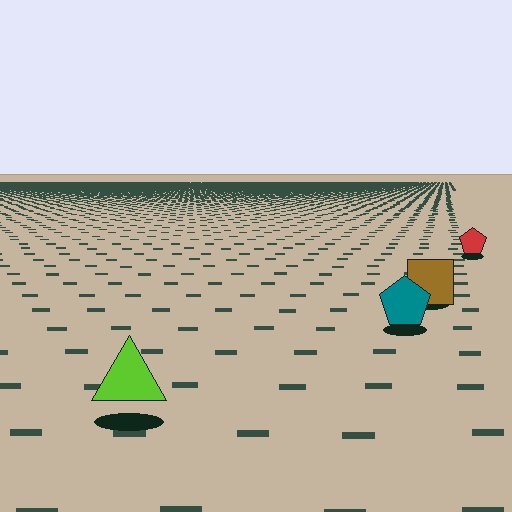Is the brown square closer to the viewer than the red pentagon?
Yes. The brown square is closer — you can tell from the texture gradient: the ground texture is coarser near it.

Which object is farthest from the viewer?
The red pentagon is farthest from the viewer. It appears smaller and the ground texture around it is denser.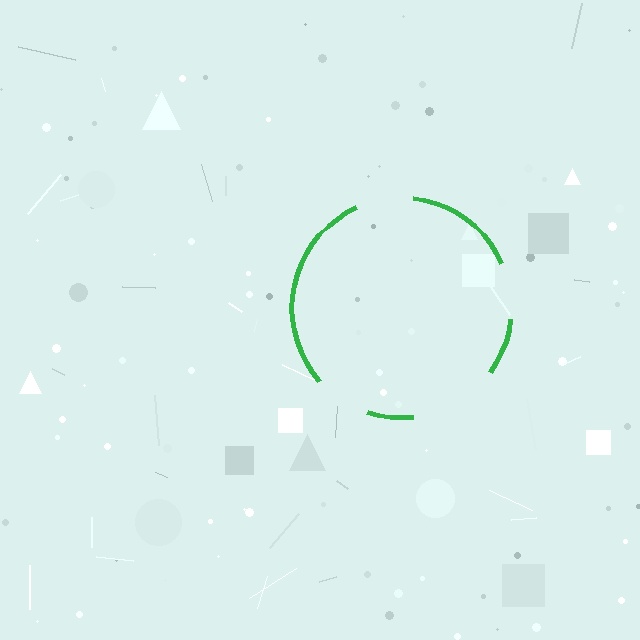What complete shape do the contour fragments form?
The contour fragments form a circle.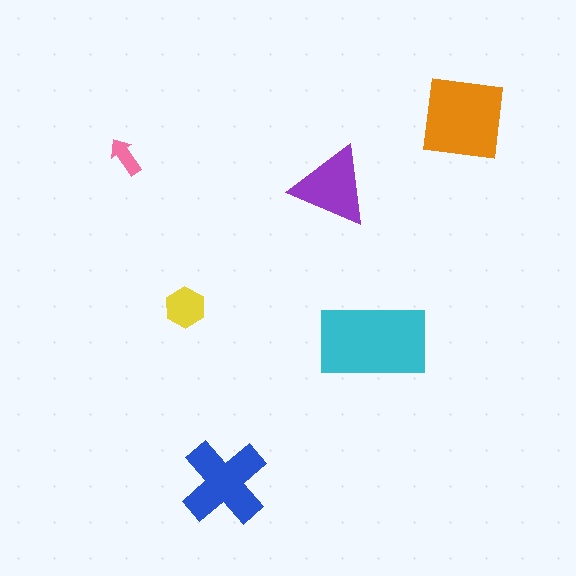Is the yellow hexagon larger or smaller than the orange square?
Smaller.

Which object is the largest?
The cyan rectangle.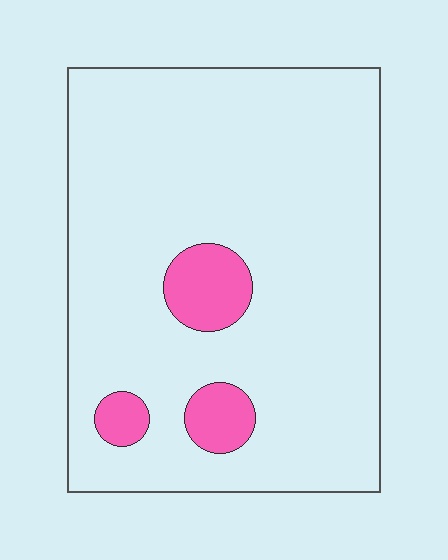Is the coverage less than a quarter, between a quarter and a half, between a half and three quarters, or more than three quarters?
Less than a quarter.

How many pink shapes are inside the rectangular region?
3.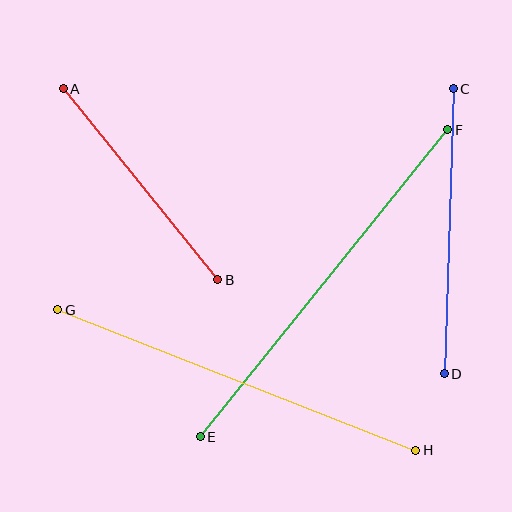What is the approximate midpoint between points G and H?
The midpoint is at approximately (237, 380) pixels.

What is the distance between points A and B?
The distance is approximately 246 pixels.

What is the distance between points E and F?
The distance is approximately 394 pixels.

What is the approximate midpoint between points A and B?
The midpoint is at approximately (140, 184) pixels.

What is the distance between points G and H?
The distance is approximately 385 pixels.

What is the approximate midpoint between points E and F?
The midpoint is at approximately (324, 283) pixels.